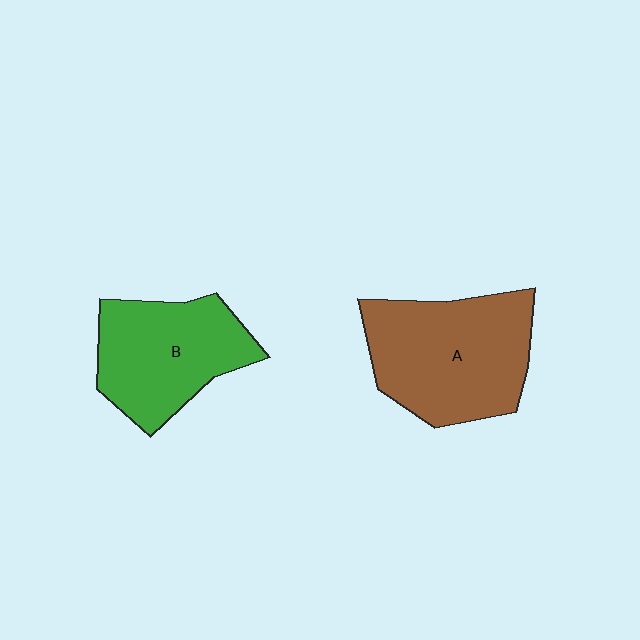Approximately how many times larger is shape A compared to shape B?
Approximately 1.2 times.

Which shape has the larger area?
Shape A (brown).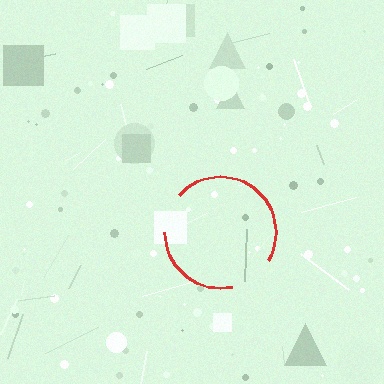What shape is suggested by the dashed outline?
The dashed outline suggests a circle.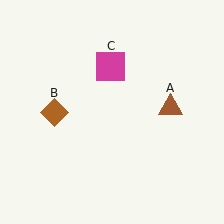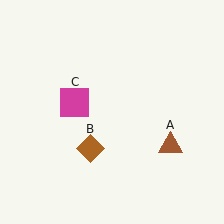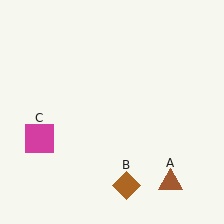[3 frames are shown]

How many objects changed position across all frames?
3 objects changed position: brown triangle (object A), brown diamond (object B), magenta square (object C).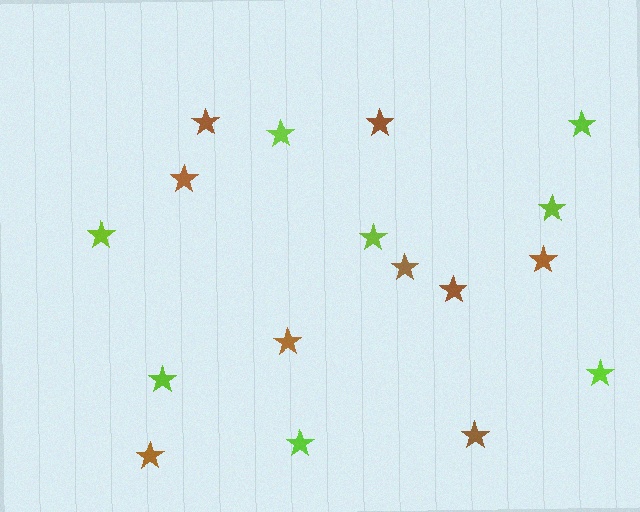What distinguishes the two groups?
There are 2 groups: one group of brown stars (9) and one group of lime stars (8).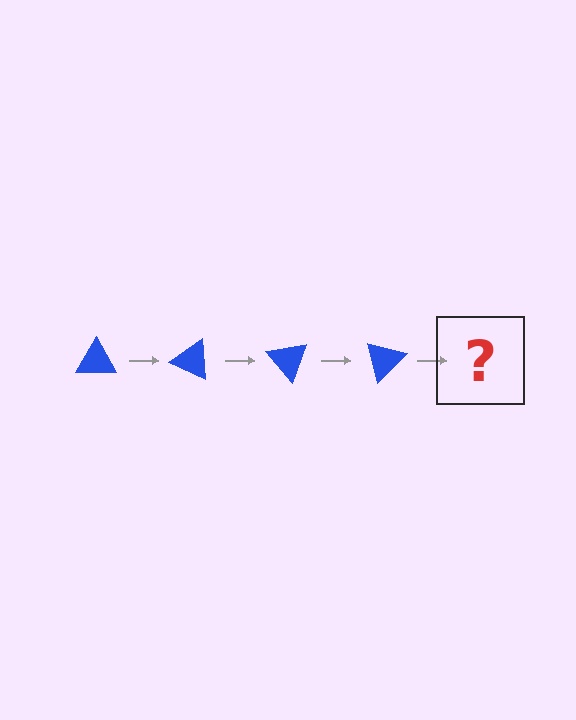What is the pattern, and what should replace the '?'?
The pattern is that the triangle rotates 25 degrees each step. The '?' should be a blue triangle rotated 100 degrees.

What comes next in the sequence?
The next element should be a blue triangle rotated 100 degrees.